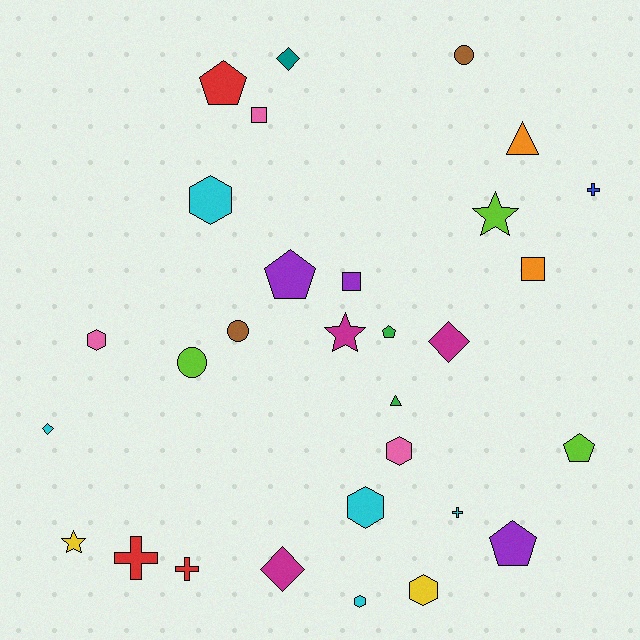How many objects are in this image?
There are 30 objects.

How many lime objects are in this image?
There are 3 lime objects.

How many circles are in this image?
There are 3 circles.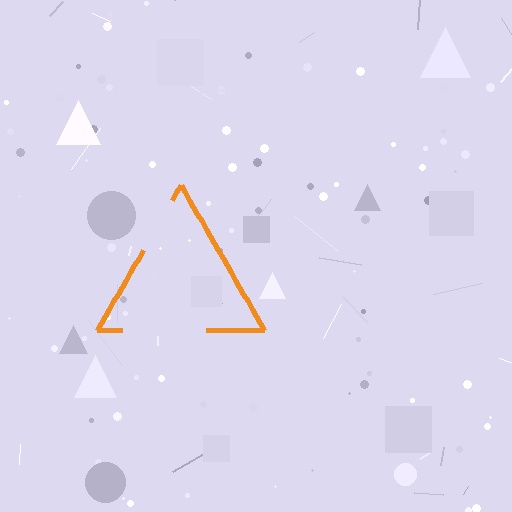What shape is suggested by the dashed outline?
The dashed outline suggests a triangle.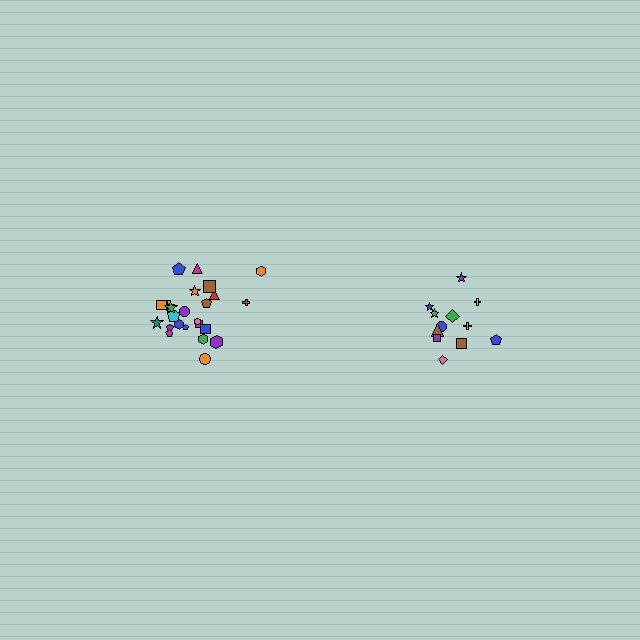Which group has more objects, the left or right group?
The left group.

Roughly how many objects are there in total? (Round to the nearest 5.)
Roughly 35 objects in total.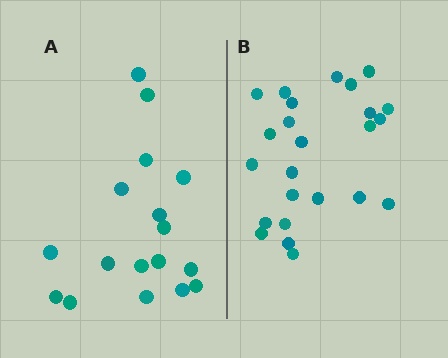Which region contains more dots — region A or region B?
Region B (the right region) has more dots.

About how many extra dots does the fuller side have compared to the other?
Region B has roughly 8 or so more dots than region A.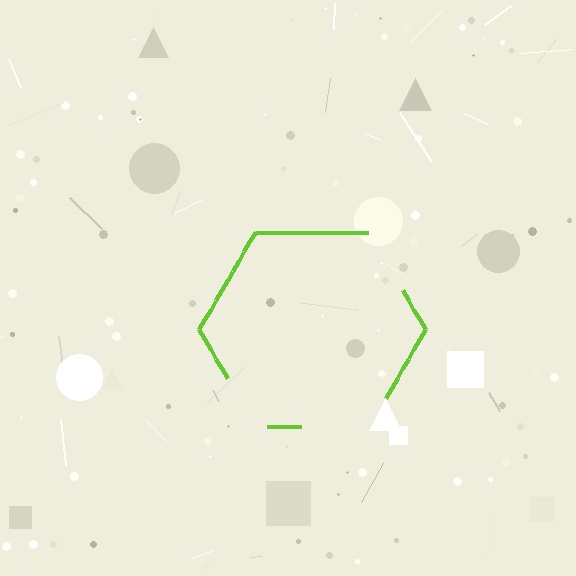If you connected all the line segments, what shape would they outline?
They would outline a hexagon.